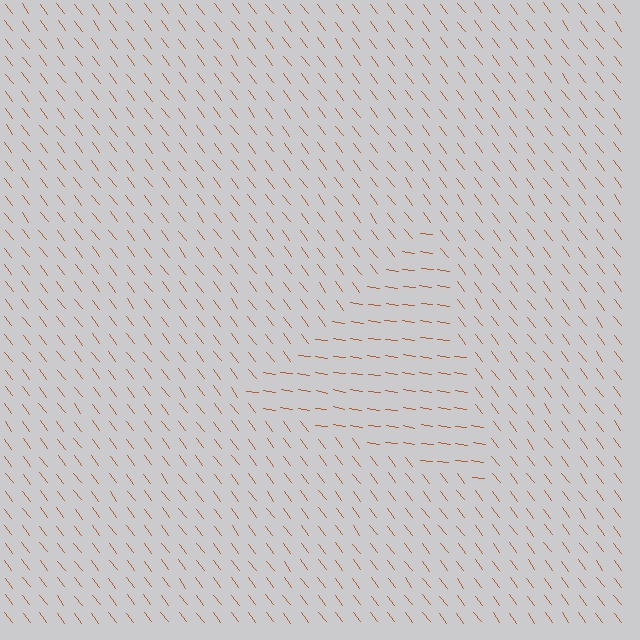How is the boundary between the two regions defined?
The boundary is defined purely by a change in line orientation (approximately 45 degrees difference). All lines are the same color and thickness.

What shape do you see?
I see a triangle.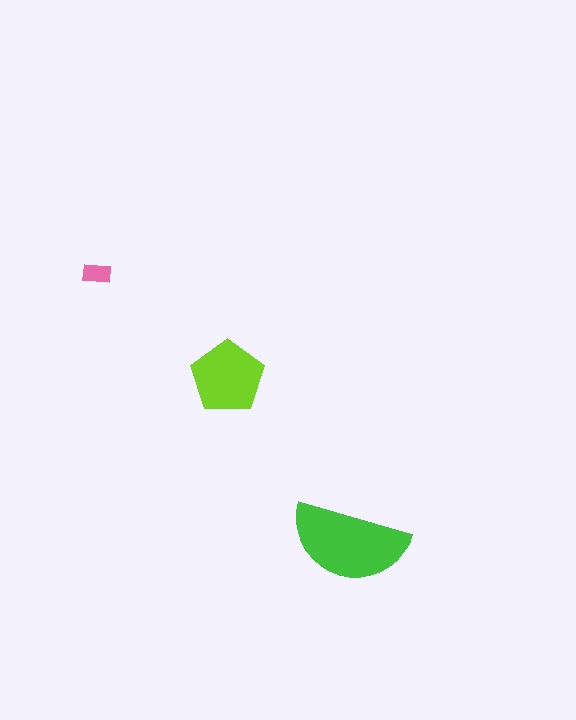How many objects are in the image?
There are 3 objects in the image.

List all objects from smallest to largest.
The pink rectangle, the lime pentagon, the green semicircle.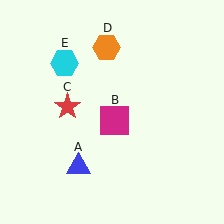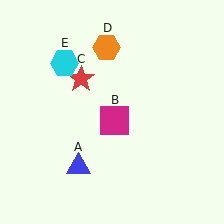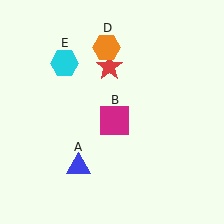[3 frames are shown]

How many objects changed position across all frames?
1 object changed position: red star (object C).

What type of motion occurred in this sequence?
The red star (object C) rotated clockwise around the center of the scene.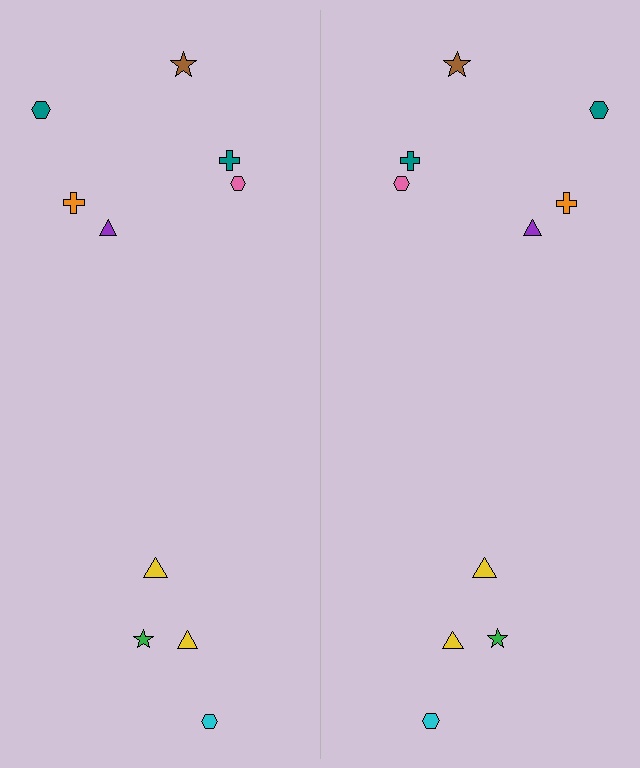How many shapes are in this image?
There are 20 shapes in this image.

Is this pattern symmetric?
Yes, this pattern has bilateral (reflection) symmetry.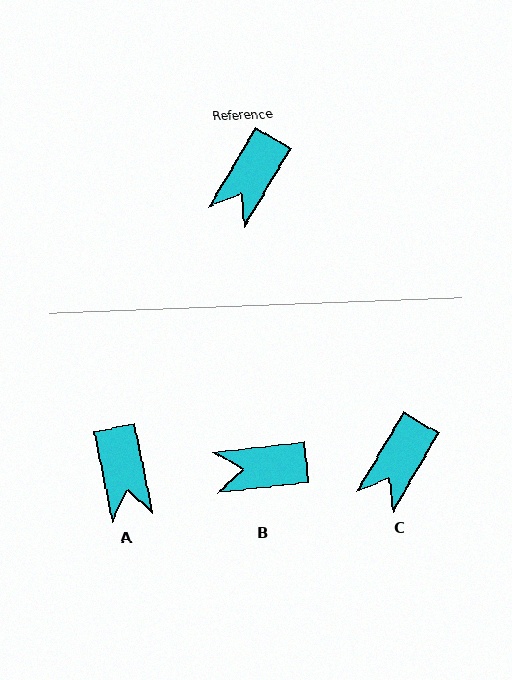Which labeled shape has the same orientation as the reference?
C.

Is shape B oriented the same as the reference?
No, it is off by about 53 degrees.